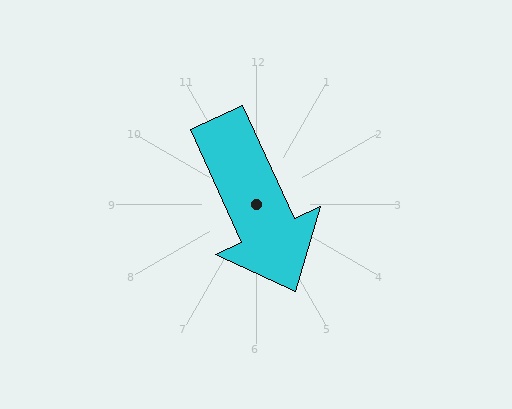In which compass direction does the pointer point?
Southeast.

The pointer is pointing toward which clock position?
Roughly 5 o'clock.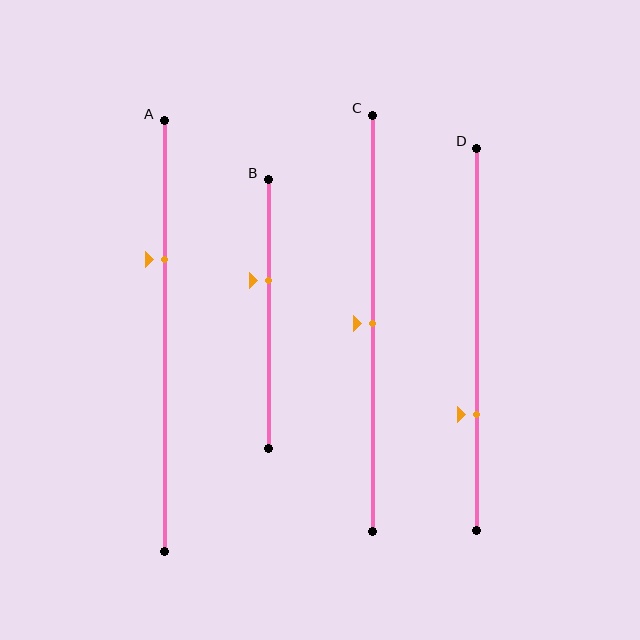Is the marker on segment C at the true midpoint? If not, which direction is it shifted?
Yes, the marker on segment C is at the true midpoint.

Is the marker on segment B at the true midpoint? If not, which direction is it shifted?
No, the marker on segment B is shifted upward by about 13% of the segment length.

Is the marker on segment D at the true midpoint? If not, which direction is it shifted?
No, the marker on segment D is shifted downward by about 20% of the segment length.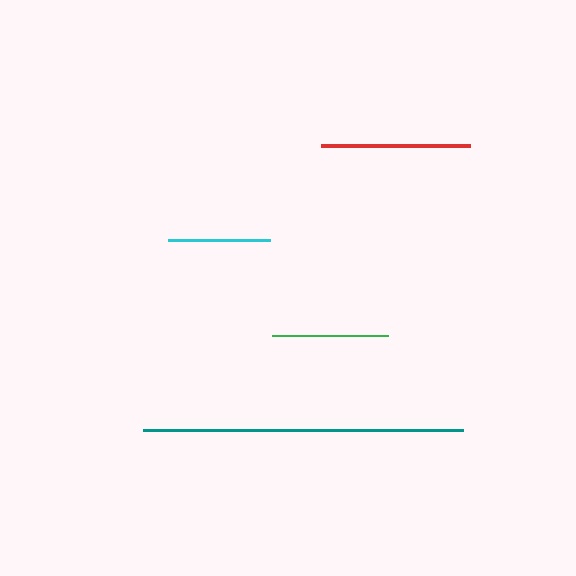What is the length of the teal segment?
The teal segment is approximately 320 pixels long.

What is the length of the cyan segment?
The cyan segment is approximately 101 pixels long.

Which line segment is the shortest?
The cyan line is the shortest at approximately 101 pixels.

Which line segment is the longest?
The teal line is the longest at approximately 320 pixels.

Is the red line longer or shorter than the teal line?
The teal line is longer than the red line.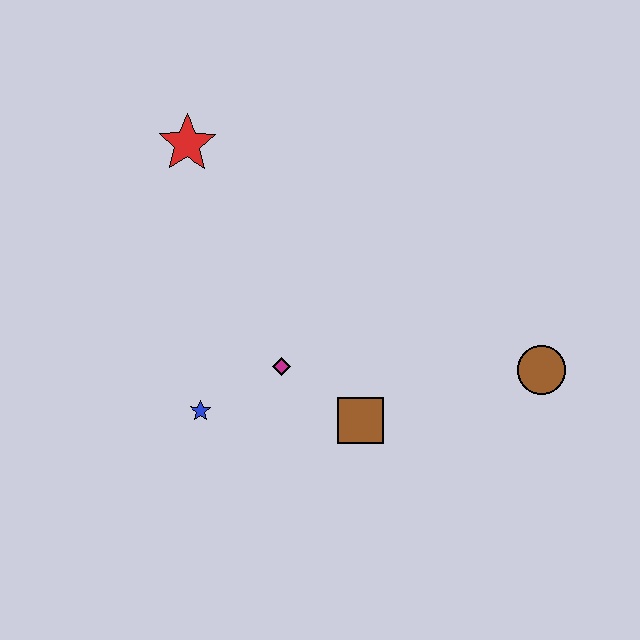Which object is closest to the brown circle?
The brown square is closest to the brown circle.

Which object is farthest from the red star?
The brown circle is farthest from the red star.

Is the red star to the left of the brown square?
Yes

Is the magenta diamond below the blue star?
No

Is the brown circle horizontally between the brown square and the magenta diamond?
No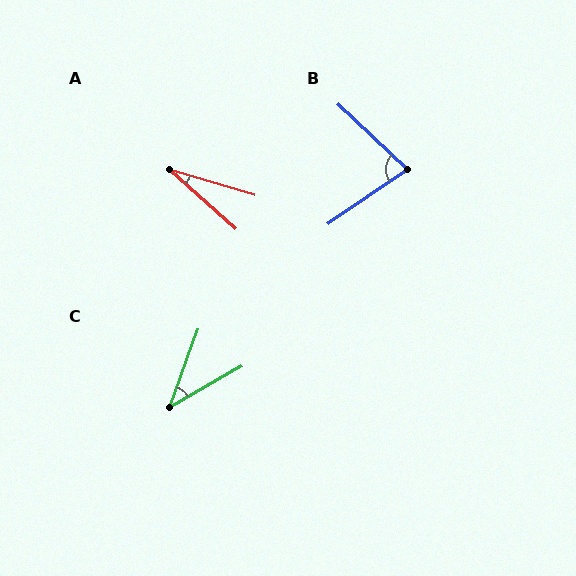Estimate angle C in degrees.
Approximately 40 degrees.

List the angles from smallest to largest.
A (25°), C (40°), B (78°).